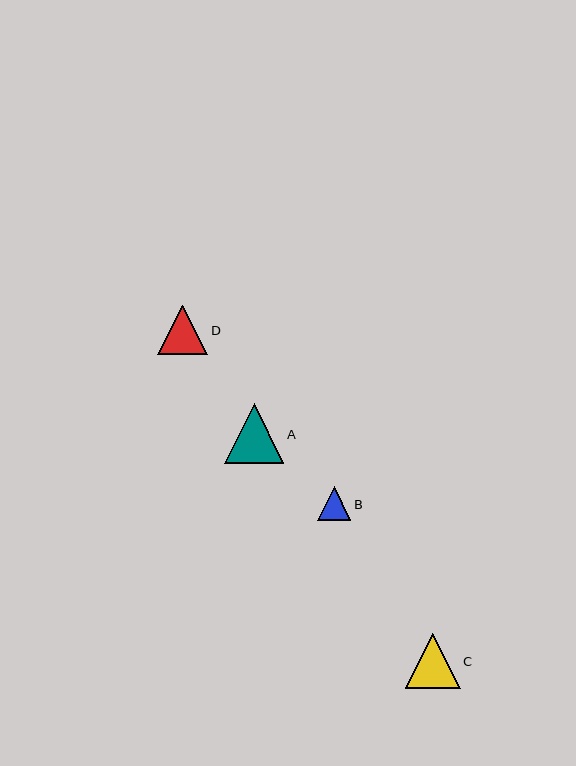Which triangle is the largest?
Triangle A is the largest with a size of approximately 59 pixels.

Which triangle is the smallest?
Triangle B is the smallest with a size of approximately 33 pixels.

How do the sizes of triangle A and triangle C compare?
Triangle A and triangle C are approximately the same size.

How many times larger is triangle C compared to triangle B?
Triangle C is approximately 1.6 times the size of triangle B.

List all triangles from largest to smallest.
From largest to smallest: A, C, D, B.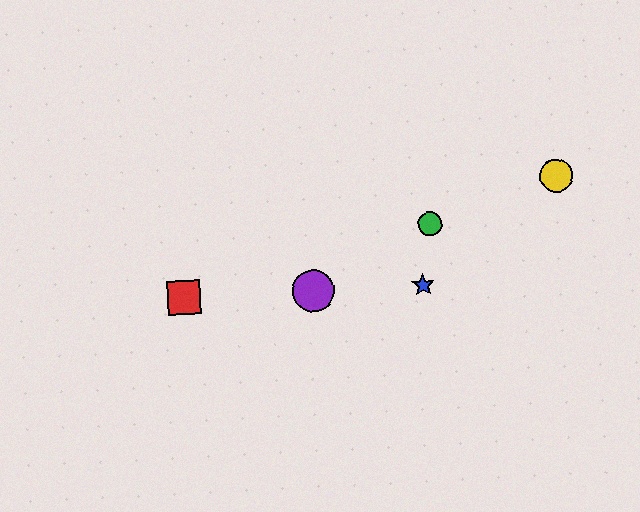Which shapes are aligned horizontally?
The red square, the blue star, the purple circle are aligned horizontally.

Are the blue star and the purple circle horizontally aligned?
Yes, both are at y≈285.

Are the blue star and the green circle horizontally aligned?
No, the blue star is at y≈285 and the green circle is at y≈224.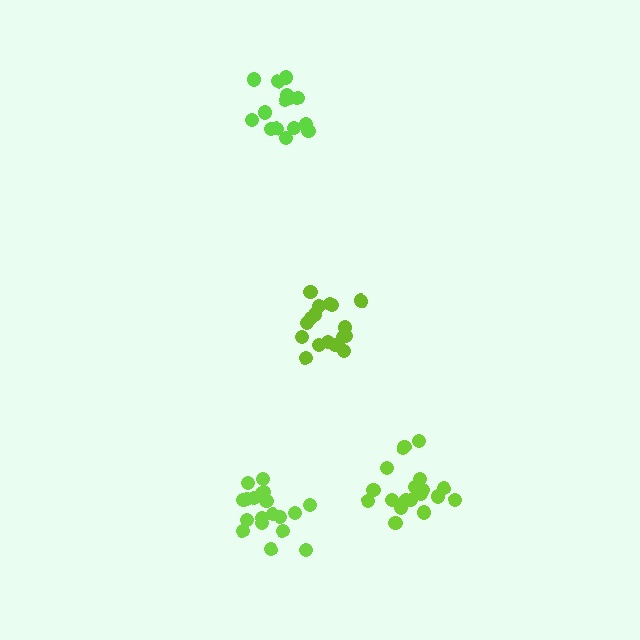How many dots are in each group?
Group 1: 15 dots, Group 2: 21 dots, Group 3: 19 dots, Group 4: 17 dots (72 total).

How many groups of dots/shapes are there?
There are 4 groups.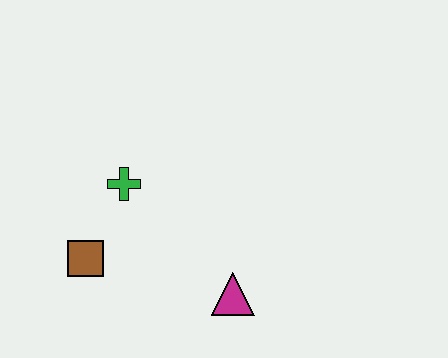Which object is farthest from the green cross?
The magenta triangle is farthest from the green cross.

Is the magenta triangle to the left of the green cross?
No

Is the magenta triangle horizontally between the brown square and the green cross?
No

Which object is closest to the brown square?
The green cross is closest to the brown square.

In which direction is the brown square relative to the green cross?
The brown square is below the green cross.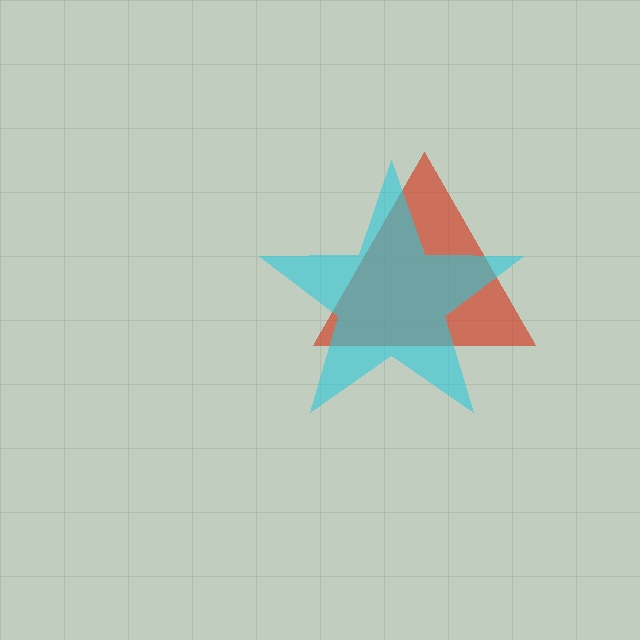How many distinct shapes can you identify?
There are 2 distinct shapes: a red triangle, a cyan star.